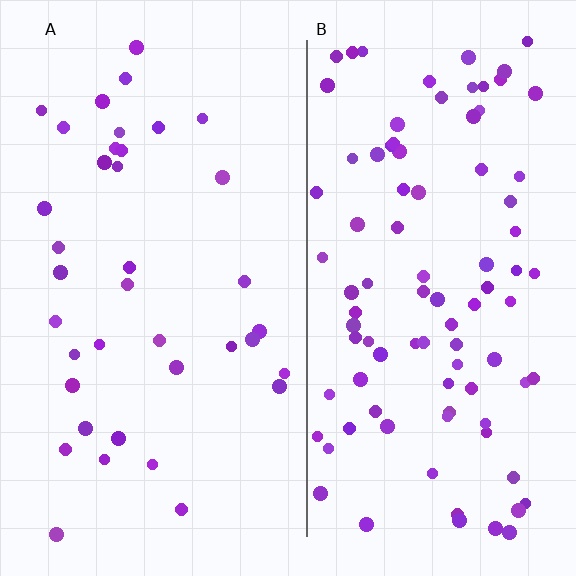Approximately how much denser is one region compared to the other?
Approximately 2.4× — region B over region A.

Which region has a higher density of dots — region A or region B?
B (the right).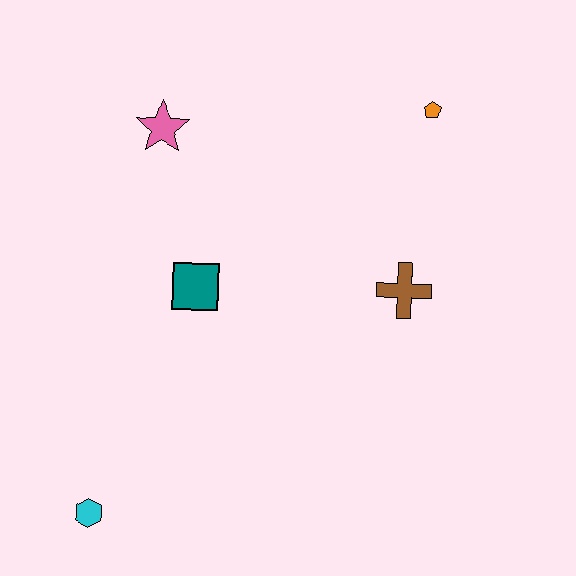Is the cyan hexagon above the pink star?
No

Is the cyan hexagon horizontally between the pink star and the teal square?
No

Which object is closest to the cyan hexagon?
The teal square is closest to the cyan hexagon.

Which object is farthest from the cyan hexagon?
The orange pentagon is farthest from the cyan hexagon.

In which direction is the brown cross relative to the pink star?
The brown cross is to the right of the pink star.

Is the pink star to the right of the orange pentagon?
No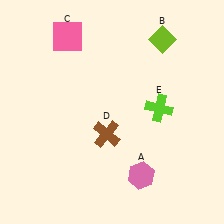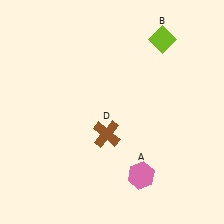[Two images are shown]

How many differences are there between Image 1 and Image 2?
There are 2 differences between the two images.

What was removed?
The pink square (C), the lime cross (E) were removed in Image 2.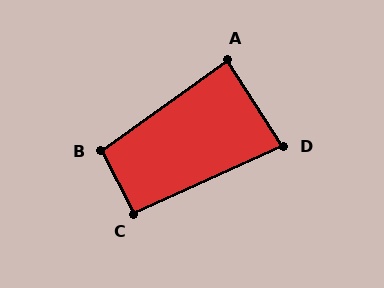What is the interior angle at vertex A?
Approximately 87 degrees (approximately right).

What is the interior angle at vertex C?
Approximately 93 degrees (approximately right).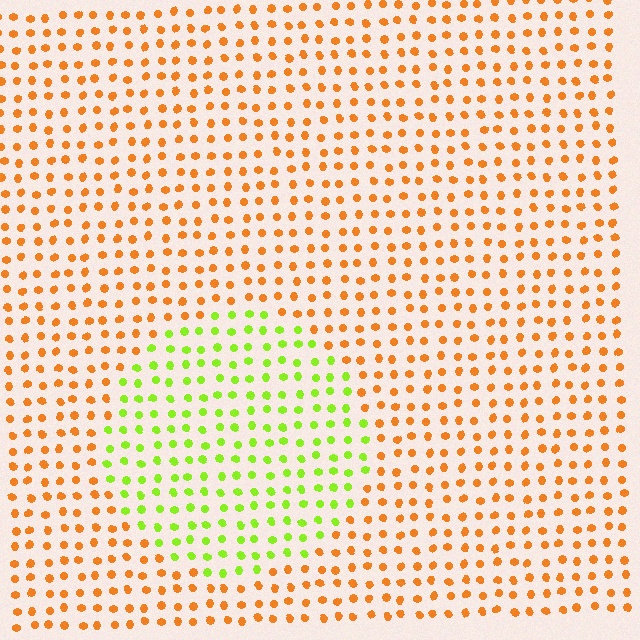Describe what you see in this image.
The image is filled with small orange elements in a uniform arrangement. A circle-shaped region is visible where the elements are tinted to a slightly different hue, forming a subtle color boundary.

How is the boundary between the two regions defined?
The boundary is defined purely by a slight shift in hue (about 63 degrees). Spacing, size, and orientation are identical on both sides.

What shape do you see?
I see a circle.